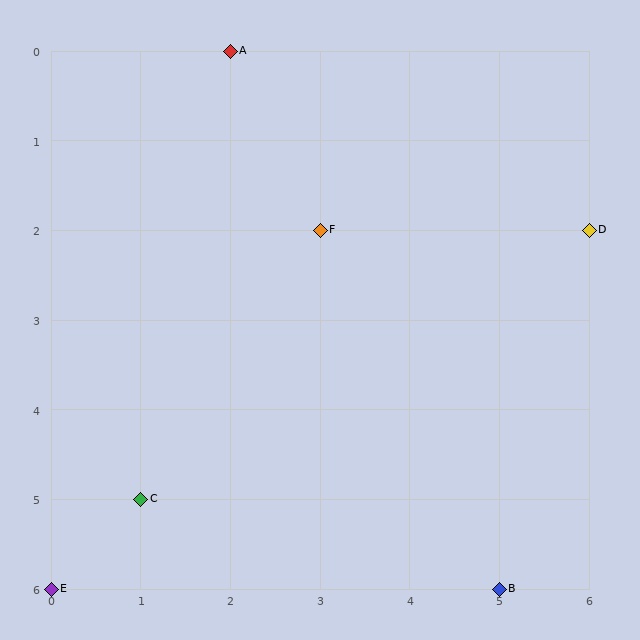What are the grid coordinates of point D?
Point D is at grid coordinates (6, 2).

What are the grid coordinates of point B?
Point B is at grid coordinates (5, 6).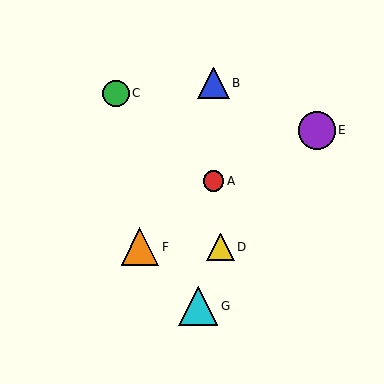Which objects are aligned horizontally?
Objects D, F are aligned horizontally.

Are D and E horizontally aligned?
No, D is at y≈247 and E is at y≈130.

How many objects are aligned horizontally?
2 objects (D, F) are aligned horizontally.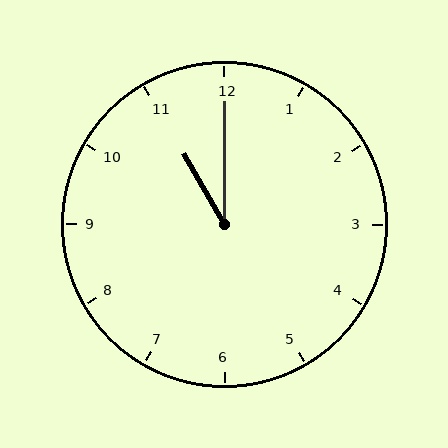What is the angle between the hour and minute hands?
Approximately 30 degrees.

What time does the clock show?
11:00.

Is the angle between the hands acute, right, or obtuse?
It is acute.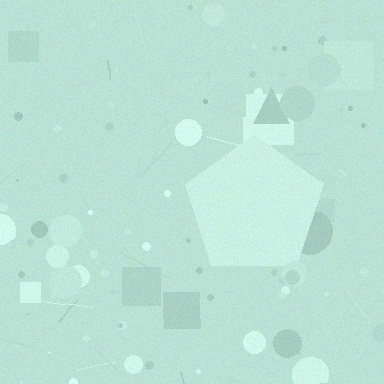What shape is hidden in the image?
A pentagon is hidden in the image.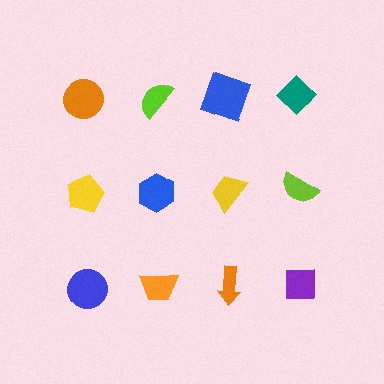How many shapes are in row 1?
4 shapes.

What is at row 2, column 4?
A lime semicircle.